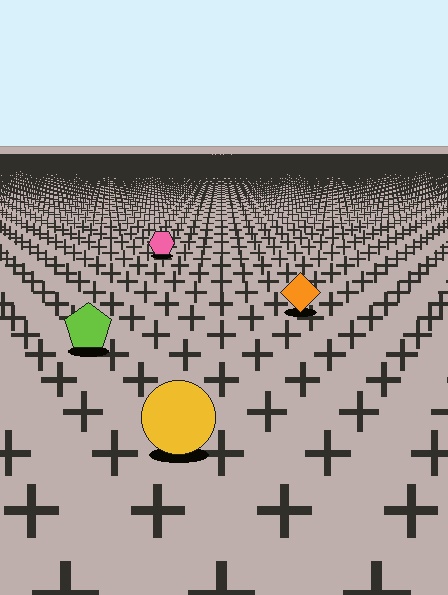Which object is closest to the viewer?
The yellow circle is closest. The texture marks near it are larger and more spread out.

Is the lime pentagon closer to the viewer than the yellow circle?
No. The yellow circle is closer — you can tell from the texture gradient: the ground texture is coarser near it.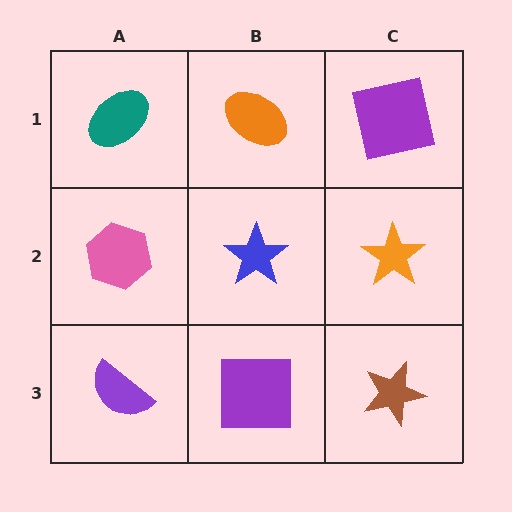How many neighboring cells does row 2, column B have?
4.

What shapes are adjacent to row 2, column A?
A teal ellipse (row 1, column A), a purple semicircle (row 3, column A), a blue star (row 2, column B).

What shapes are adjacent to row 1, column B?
A blue star (row 2, column B), a teal ellipse (row 1, column A), a purple square (row 1, column C).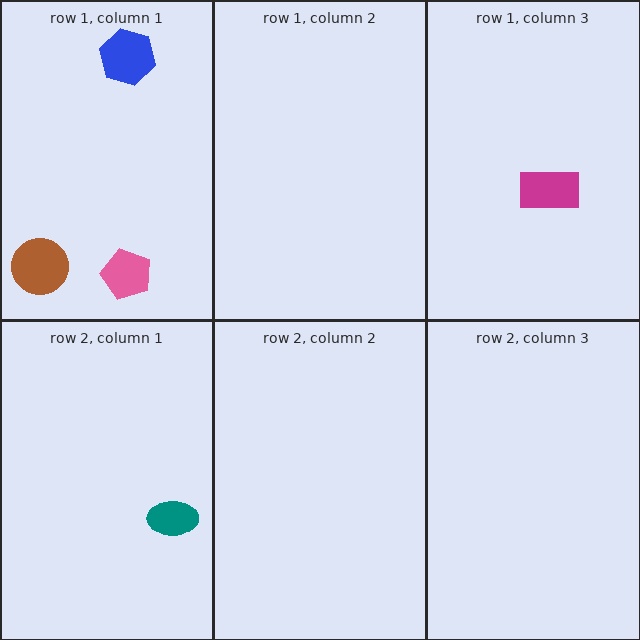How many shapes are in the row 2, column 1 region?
1.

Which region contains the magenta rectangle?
The row 1, column 3 region.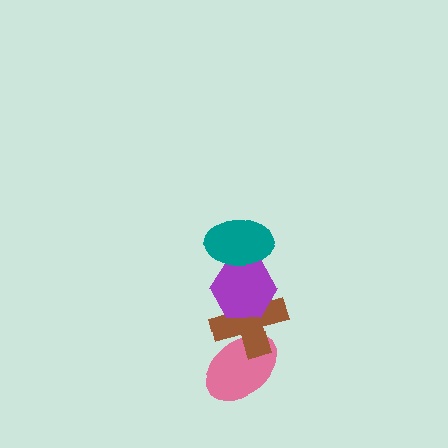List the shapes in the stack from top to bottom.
From top to bottom: the teal ellipse, the purple hexagon, the brown cross, the pink ellipse.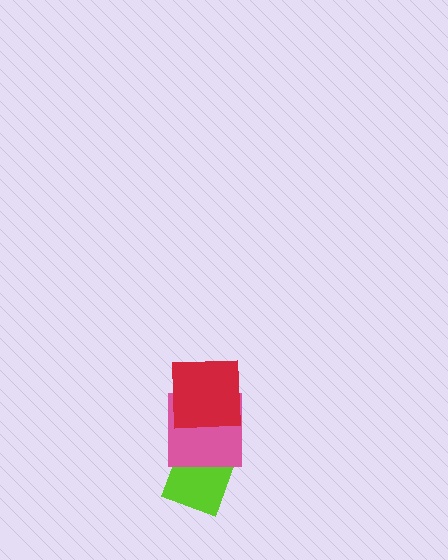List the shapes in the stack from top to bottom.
From top to bottom: the red square, the pink square, the lime diamond.